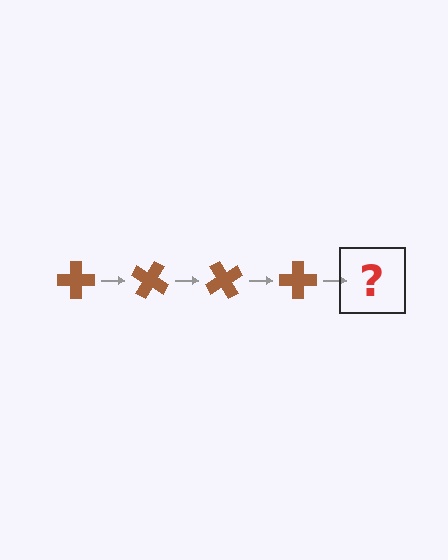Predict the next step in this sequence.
The next step is a brown cross rotated 120 degrees.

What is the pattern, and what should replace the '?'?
The pattern is that the cross rotates 30 degrees each step. The '?' should be a brown cross rotated 120 degrees.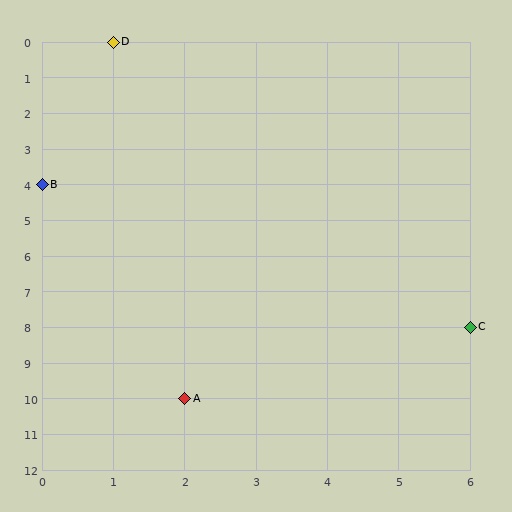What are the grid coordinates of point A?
Point A is at grid coordinates (2, 10).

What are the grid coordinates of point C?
Point C is at grid coordinates (6, 8).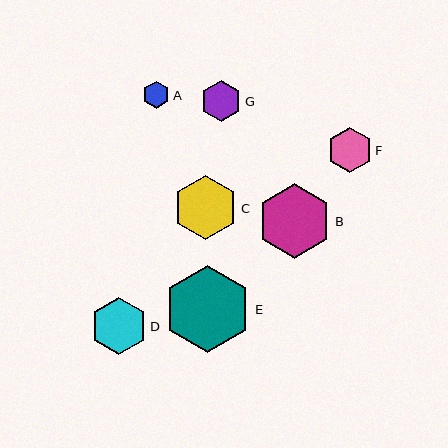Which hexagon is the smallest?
Hexagon A is the smallest with a size of approximately 27 pixels.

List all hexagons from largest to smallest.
From largest to smallest: E, B, C, D, F, G, A.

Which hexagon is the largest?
Hexagon E is the largest with a size of approximately 87 pixels.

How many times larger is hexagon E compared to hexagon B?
Hexagon E is approximately 1.2 times the size of hexagon B.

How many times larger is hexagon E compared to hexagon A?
Hexagon E is approximately 3.3 times the size of hexagon A.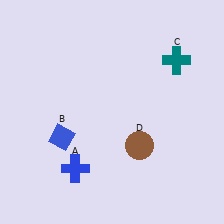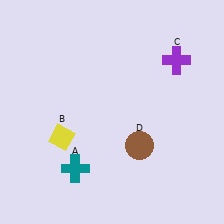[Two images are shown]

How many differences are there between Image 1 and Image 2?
There are 3 differences between the two images.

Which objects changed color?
A changed from blue to teal. B changed from blue to yellow. C changed from teal to purple.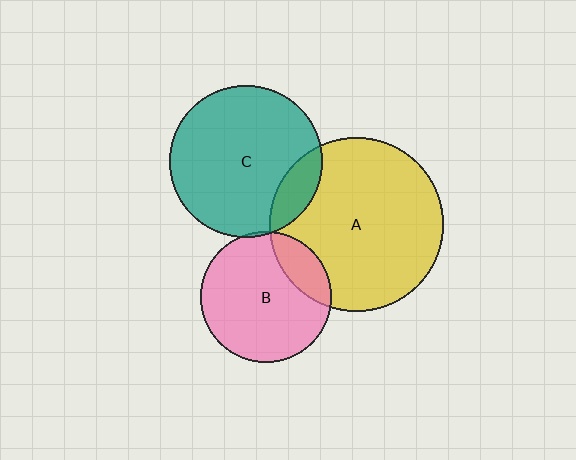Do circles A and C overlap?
Yes.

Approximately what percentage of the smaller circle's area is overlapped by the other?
Approximately 15%.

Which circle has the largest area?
Circle A (yellow).